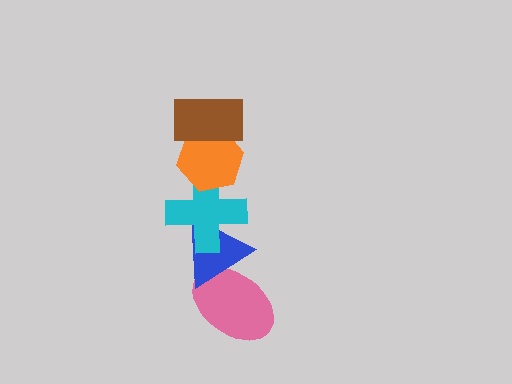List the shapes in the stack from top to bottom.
From top to bottom: the brown rectangle, the orange hexagon, the cyan cross, the blue triangle, the pink ellipse.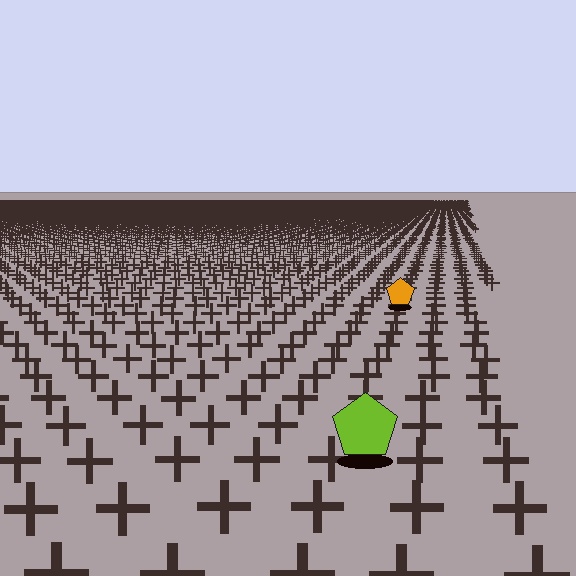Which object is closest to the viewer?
The lime pentagon is closest. The texture marks near it are larger and more spread out.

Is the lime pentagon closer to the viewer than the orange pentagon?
Yes. The lime pentagon is closer — you can tell from the texture gradient: the ground texture is coarser near it.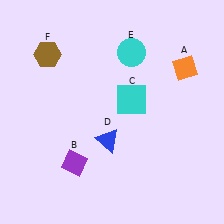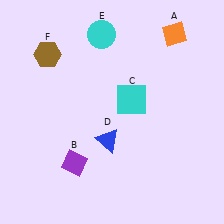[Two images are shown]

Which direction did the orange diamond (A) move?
The orange diamond (A) moved up.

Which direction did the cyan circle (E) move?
The cyan circle (E) moved left.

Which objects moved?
The objects that moved are: the orange diamond (A), the cyan circle (E).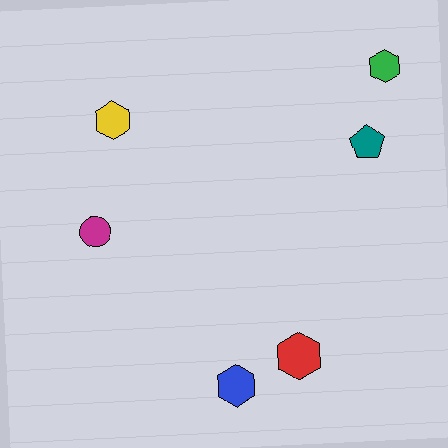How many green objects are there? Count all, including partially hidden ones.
There is 1 green object.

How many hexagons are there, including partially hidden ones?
There are 4 hexagons.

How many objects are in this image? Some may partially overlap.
There are 6 objects.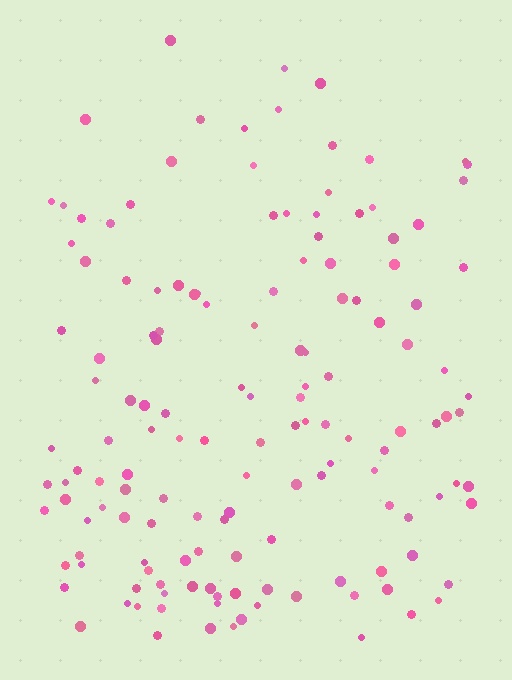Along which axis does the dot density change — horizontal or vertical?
Vertical.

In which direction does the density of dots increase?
From top to bottom, with the bottom side densest.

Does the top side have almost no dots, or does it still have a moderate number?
Still a moderate number, just noticeably fewer than the bottom.